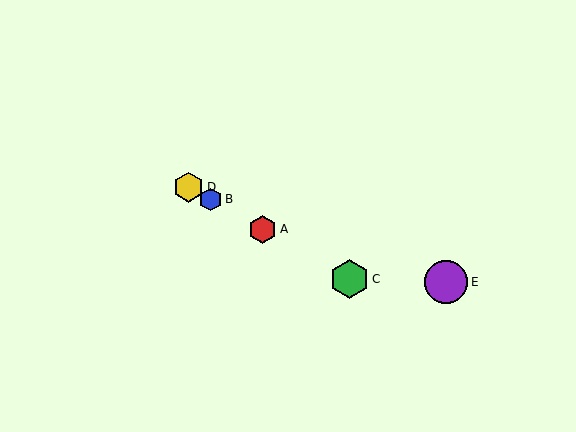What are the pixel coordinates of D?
Object D is at (189, 187).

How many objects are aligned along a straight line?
4 objects (A, B, C, D) are aligned along a straight line.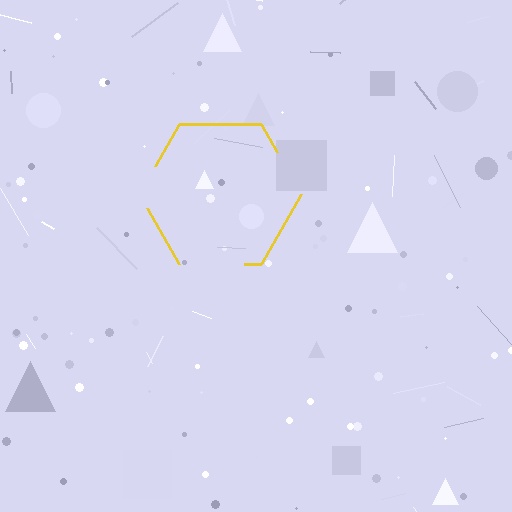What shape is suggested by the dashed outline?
The dashed outline suggests a hexagon.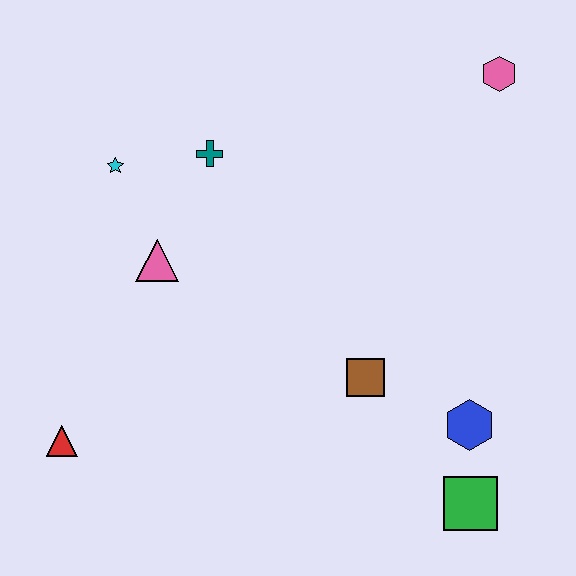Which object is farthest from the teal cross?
The green square is farthest from the teal cross.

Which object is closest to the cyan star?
The teal cross is closest to the cyan star.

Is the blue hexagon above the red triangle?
Yes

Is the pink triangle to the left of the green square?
Yes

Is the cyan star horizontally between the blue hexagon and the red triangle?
Yes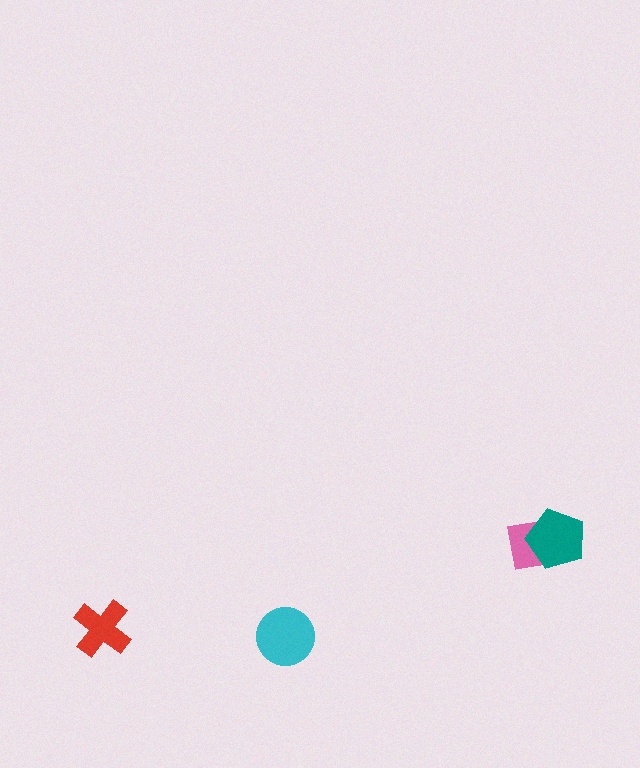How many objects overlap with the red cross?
0 objects overlap with the red cross.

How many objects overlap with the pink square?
1 object overlaps with the pink square.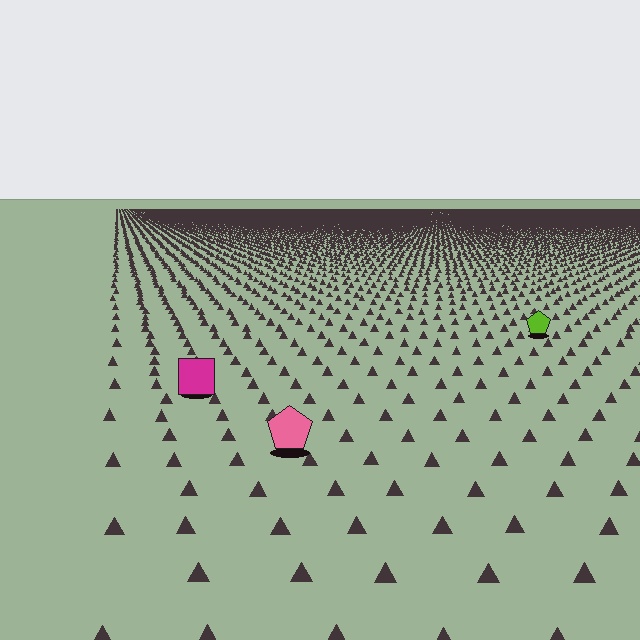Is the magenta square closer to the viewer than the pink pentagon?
No. The pink pentagon is closer — you can tell from the texture gradient: the ground texture is coarser near it.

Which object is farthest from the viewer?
The lime pentagon is farthest from the viewer. It appears smaller and the ground texture around it is denser.